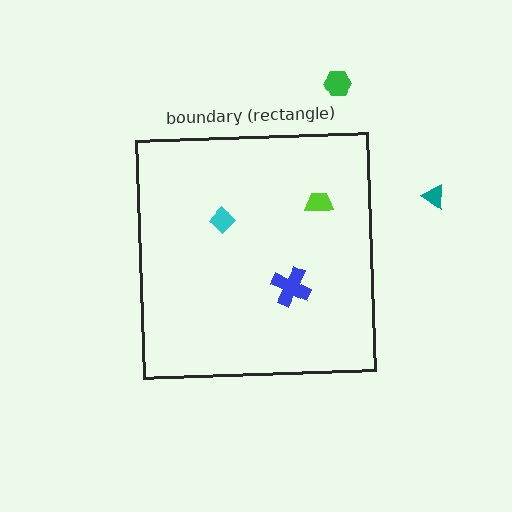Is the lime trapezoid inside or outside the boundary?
Inside.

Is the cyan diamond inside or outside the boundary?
Inside.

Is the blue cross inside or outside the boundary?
Inside.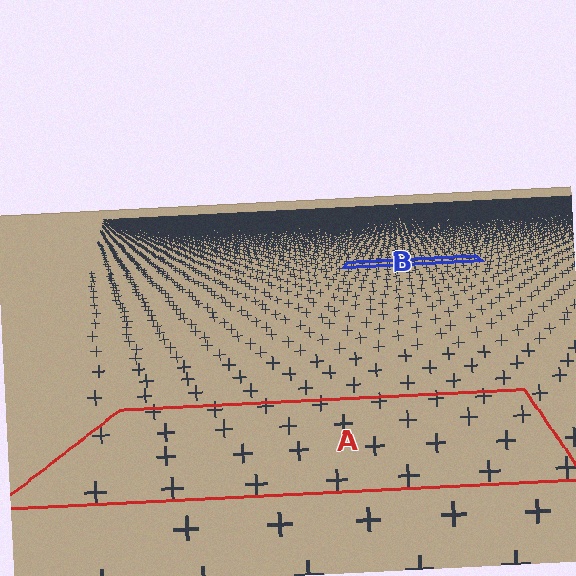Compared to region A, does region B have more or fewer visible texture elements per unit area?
Region B has more texture elements per unit area — they are packed more densely because it is farther away.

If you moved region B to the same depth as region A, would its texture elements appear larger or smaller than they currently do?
They would appear larger. At a closer depth, the same texture elements are projected at a bigger on-screen size.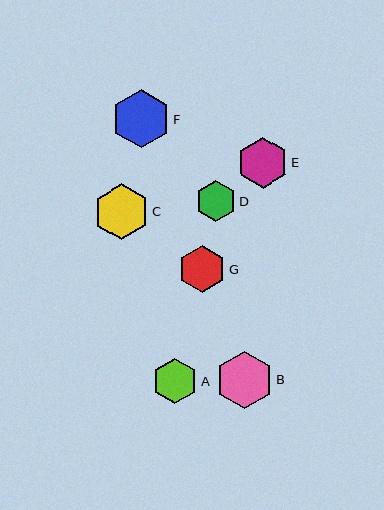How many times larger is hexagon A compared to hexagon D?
Hexagon A is approximately 1.1 times the size of hexagon D.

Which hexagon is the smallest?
Hexagon D is the smallest with a size of approximately 41 pixels.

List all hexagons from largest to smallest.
From largest to smallest: F, B, C, E, G, A, D.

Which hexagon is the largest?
Hexagon F is the largest with a size of approximately 58 pixels.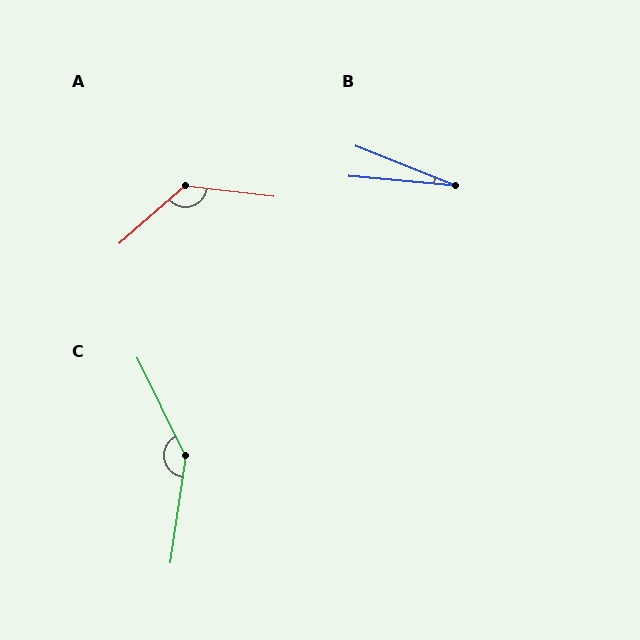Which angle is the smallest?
B, at approximately 16 degrees.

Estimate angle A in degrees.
Approximately 132 degrees.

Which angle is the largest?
C, at approximately 146 degrees.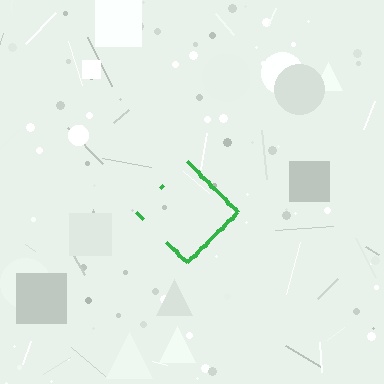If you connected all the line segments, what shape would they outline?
They would outline a diamond.